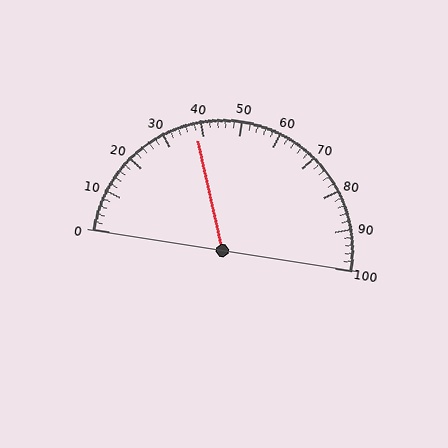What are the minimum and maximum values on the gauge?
The gauge ranges from 0 to 100.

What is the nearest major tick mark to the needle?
The nearest major tick mark is 40.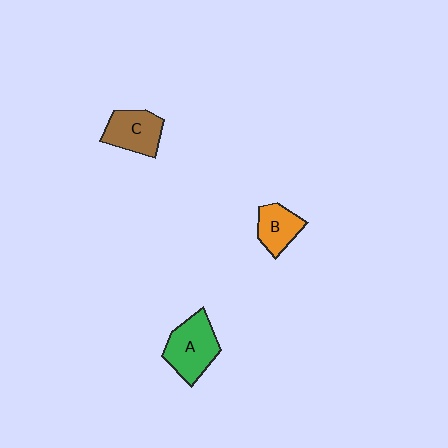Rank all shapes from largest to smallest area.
From largest to smallest: A (green), C (brown), B (orange).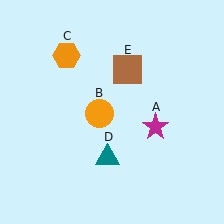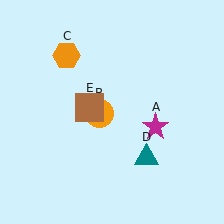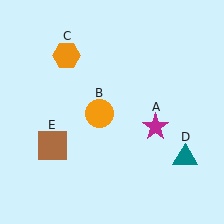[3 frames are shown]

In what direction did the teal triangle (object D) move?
The teal triangle (object D) moved right.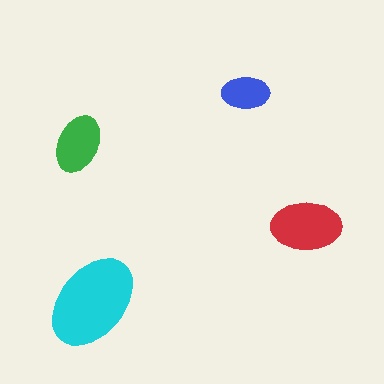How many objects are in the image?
There are 4 objects in the image.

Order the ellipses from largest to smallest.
the cyan one, the red one, the green one, the blue one.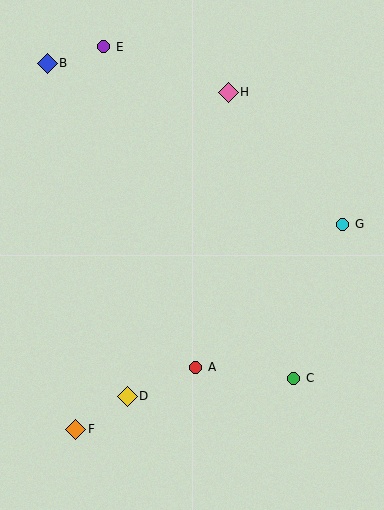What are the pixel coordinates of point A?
Point A is at (196, 367).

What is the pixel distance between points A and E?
The distance between A and E is 334 pixels.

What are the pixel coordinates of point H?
Point H is at (228, 92).